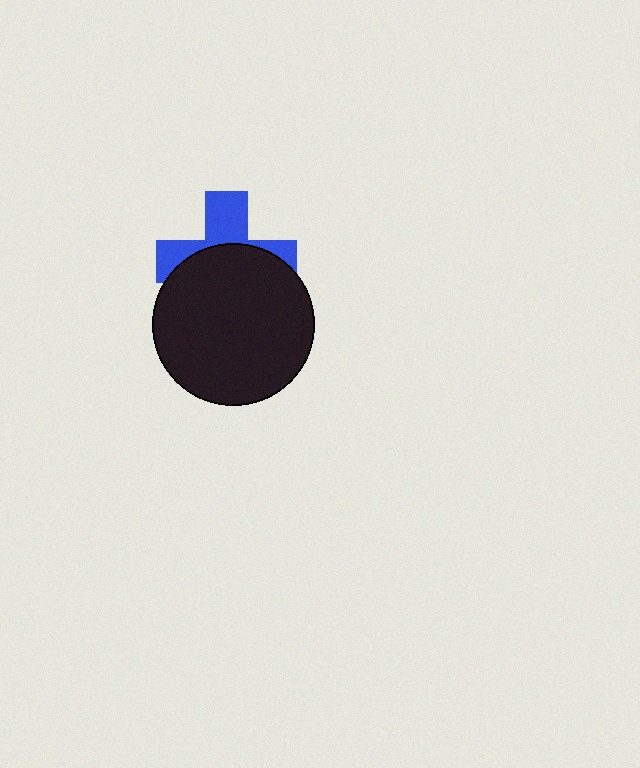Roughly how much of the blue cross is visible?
A small part of it is visible (roughly 41%).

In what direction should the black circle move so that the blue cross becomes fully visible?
The black circle should move down. That is the shortest direction to clear the overlap and leave the blue cross fully visible.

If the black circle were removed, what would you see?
You would see the complete blue cross.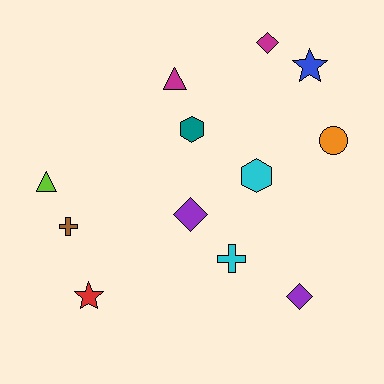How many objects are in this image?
There are 12 objects.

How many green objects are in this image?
There are no green objects.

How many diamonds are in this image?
There are 3 diamonds.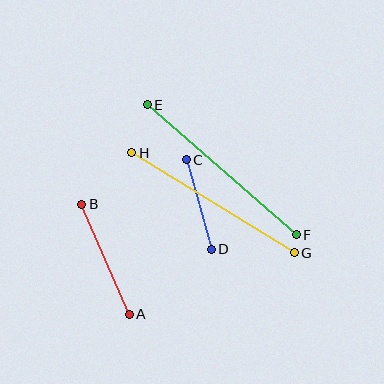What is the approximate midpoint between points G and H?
The midpoint is at approximately (213, 203) pixels.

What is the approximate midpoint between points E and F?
The midpoint is at approximately (222, 170) pixels.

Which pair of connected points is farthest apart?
Points E and F are farthest apart.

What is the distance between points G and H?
The distance is approximately 190 pixels.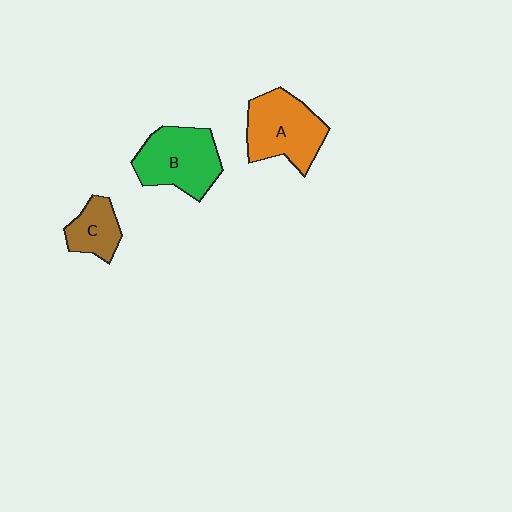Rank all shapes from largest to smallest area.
From largest to smallest: A (orange), B (green), C (brown).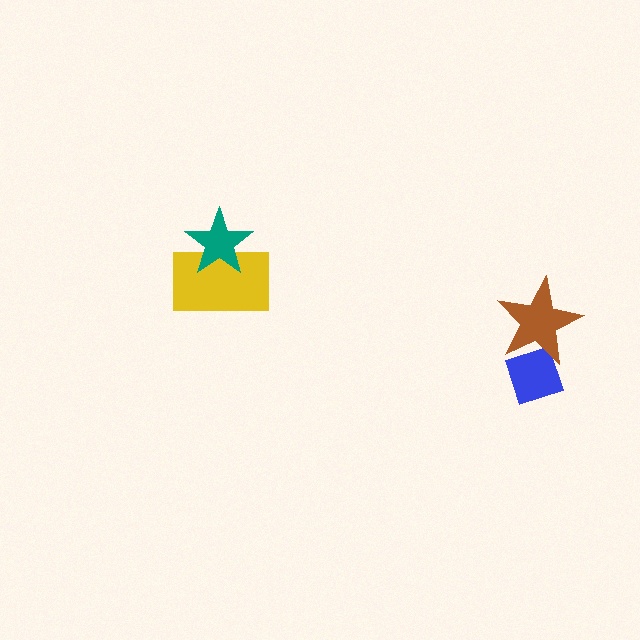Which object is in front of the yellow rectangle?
The teal star is in front of the yellow rectangle.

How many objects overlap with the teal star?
1 object overlaps with the teal star.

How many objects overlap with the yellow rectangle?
1 object overlaps with the yellow rectangle.